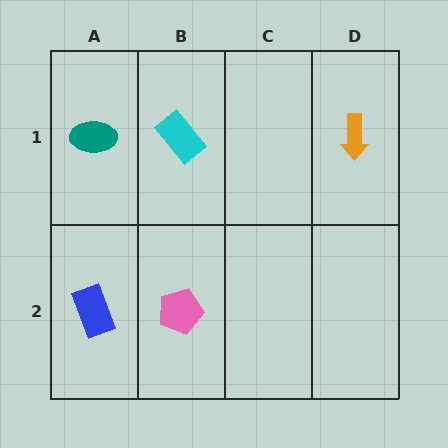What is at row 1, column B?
A cyan rectangle.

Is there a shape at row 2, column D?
No, that cell is empty.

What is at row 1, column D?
An orange arrow.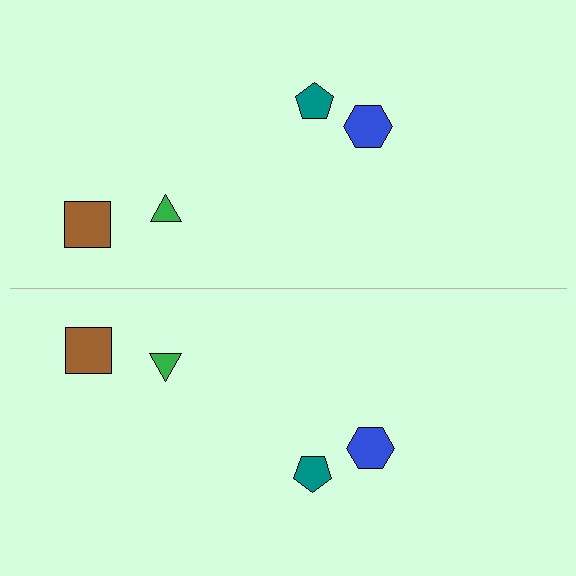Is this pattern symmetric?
Yes, this pattern has bilateral (reflection) symmetry.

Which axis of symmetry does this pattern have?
The pattern has a horizontal axis of symmetry running through the center of the image.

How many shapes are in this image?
There are 8 shapes in this image.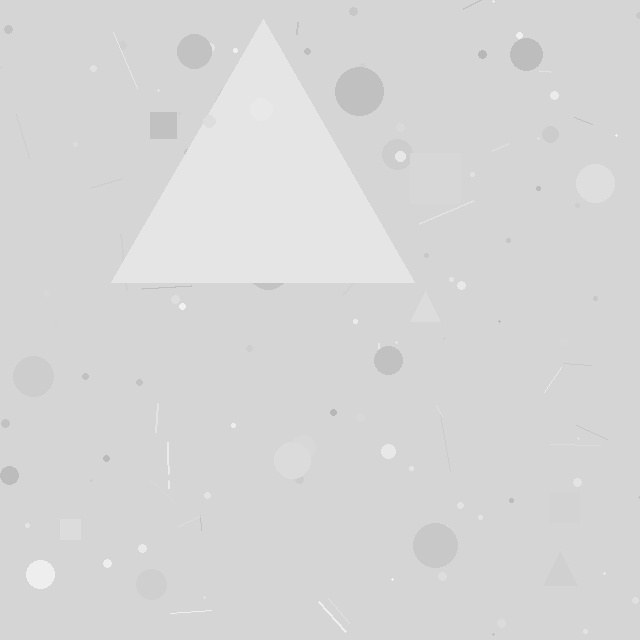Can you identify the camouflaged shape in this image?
The camouflaged shape is a triangle.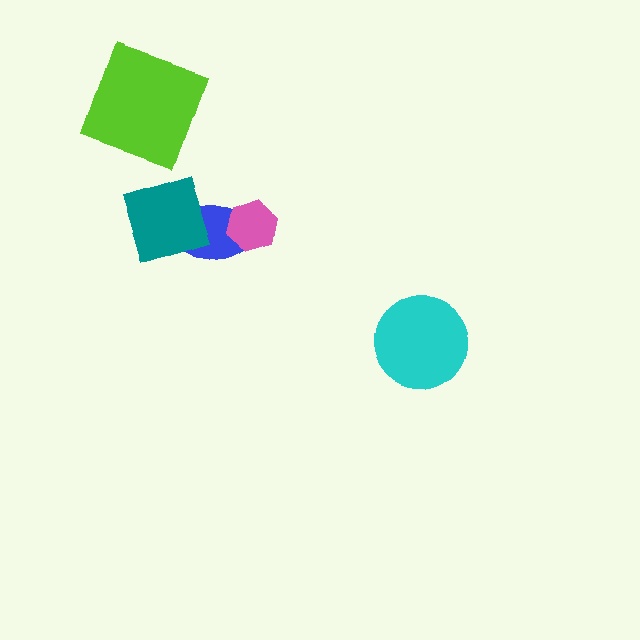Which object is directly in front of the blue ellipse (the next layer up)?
The teal diamond is directly in front of the blue ellipse.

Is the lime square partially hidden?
No, no other shape covers it.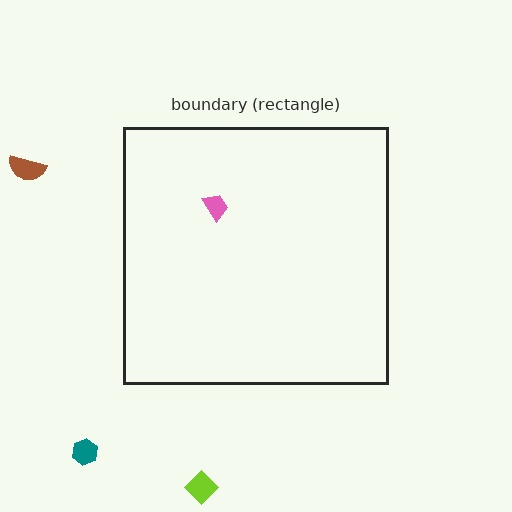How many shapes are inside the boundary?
1 inside, 3 outside.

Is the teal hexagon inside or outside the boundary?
Outside.